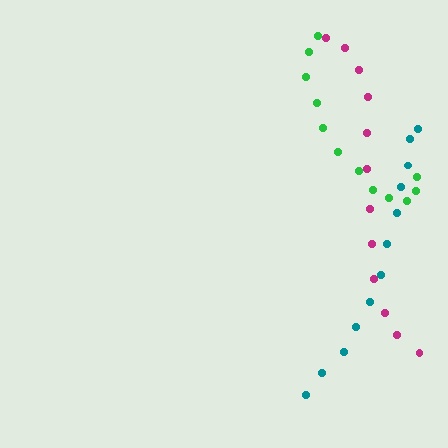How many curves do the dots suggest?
There are 3 distinct paths.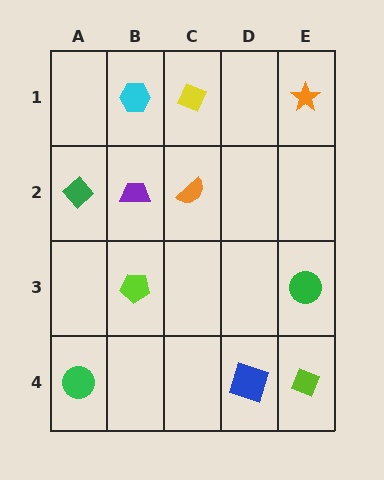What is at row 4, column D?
A blue square.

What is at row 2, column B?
A purple trapezoid.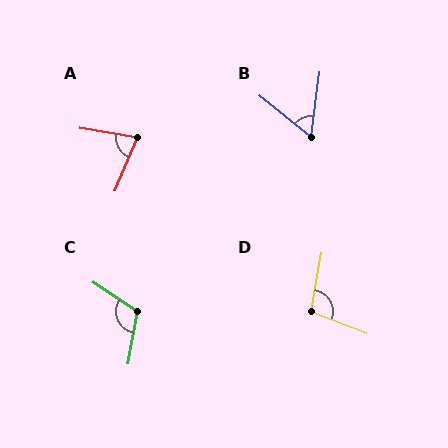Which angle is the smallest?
B, at approximately 59 degrees.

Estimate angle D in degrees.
Approximately 101 degrees.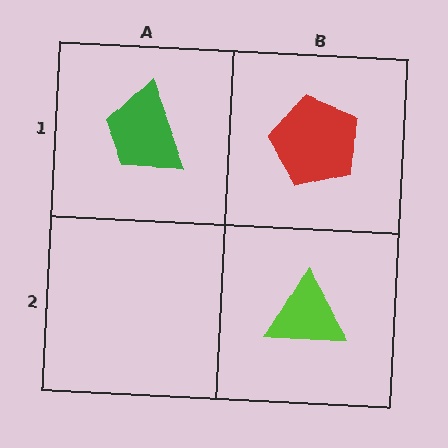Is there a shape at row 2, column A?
No, that cell is empty.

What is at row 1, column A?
A green trapezoid.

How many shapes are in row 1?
2 shapes.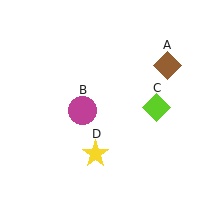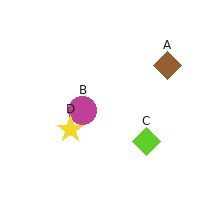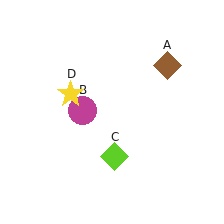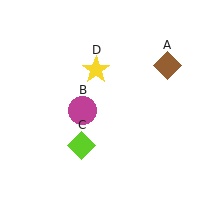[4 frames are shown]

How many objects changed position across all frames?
2 objects changed position: lime diamond (object C), yellow star (object D).